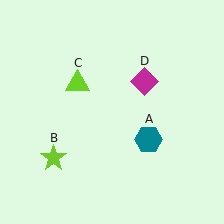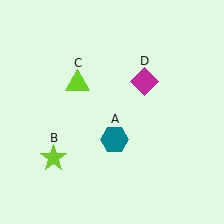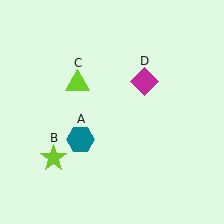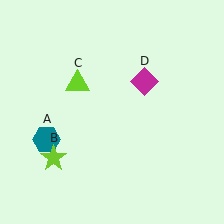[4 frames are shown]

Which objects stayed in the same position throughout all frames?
Lime star (object B) and lime triangle (object C) and magenta diamond (object D) remained stationary.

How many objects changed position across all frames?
1 object changed position: teal hexagon (object A).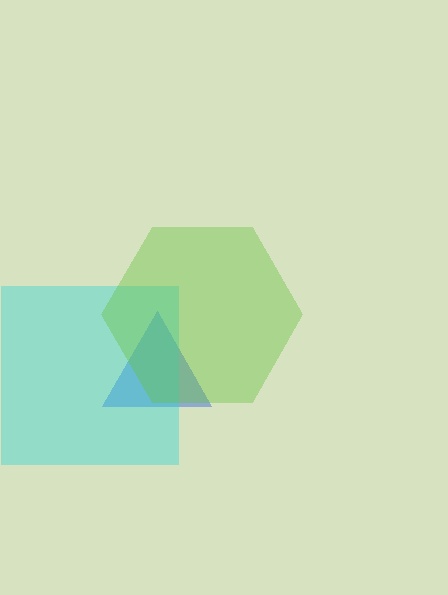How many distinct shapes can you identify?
There are 3 distinct shapes: a blue triangle, a cyan square, a lime hexagon.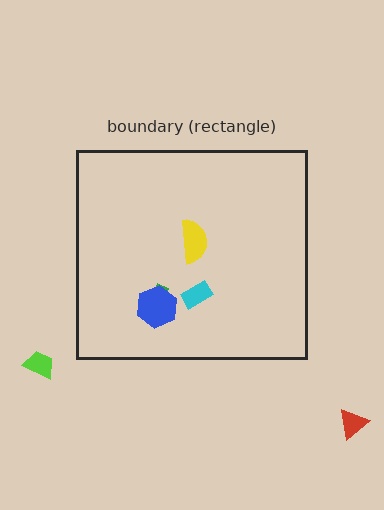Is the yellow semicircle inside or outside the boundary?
Inside.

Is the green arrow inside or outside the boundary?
Inside.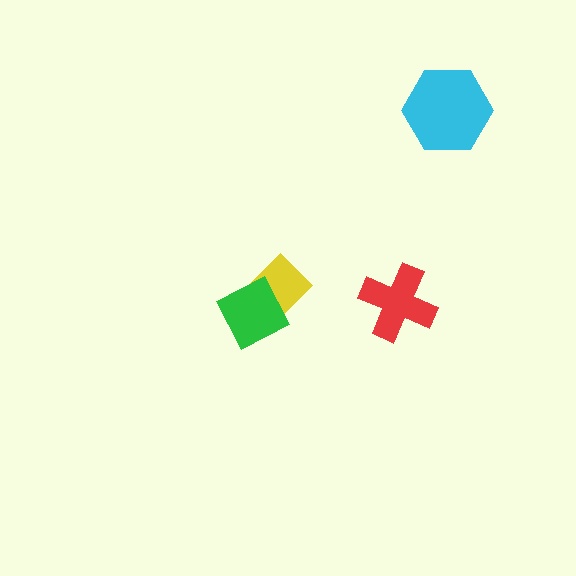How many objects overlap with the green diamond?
1 object overlaps with the green diamond.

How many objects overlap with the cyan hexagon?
0 objects overlap with the cyan hexagon.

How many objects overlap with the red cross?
0 objects overlap with the red cross.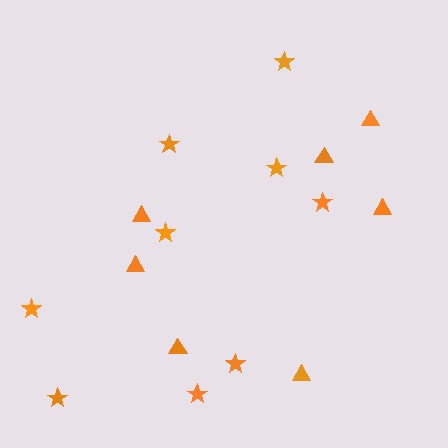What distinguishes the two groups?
There are 2 groups: one group of triangles (7) and one group of stars (9).